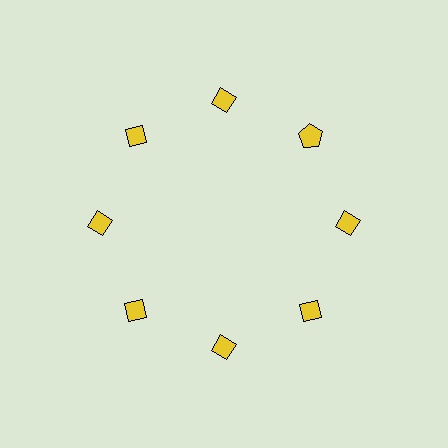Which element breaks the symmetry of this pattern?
The yellow pentagon at roughly the 2 o'clock position breaks the symmetry. All other shapes are yellow diamonds.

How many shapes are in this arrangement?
There are 8 shapes arranged in a ring pattern.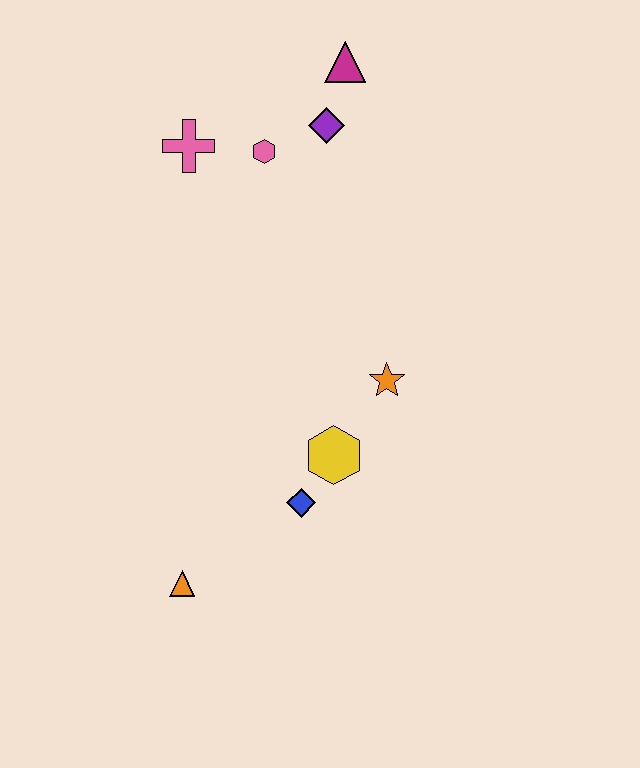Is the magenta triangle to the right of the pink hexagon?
Yes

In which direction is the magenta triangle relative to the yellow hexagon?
The magenta triangle is above the yellow hexagon.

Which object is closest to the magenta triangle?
The purple diamond is closest to the magenta triangle.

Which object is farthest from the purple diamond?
The orange triangle is farthest from the purple diamond.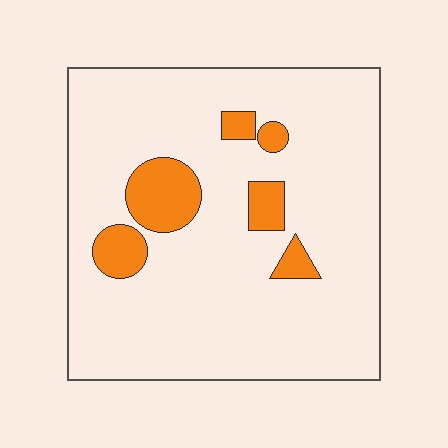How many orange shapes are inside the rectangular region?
6.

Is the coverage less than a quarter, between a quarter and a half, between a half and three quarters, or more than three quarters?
Less than a quarter.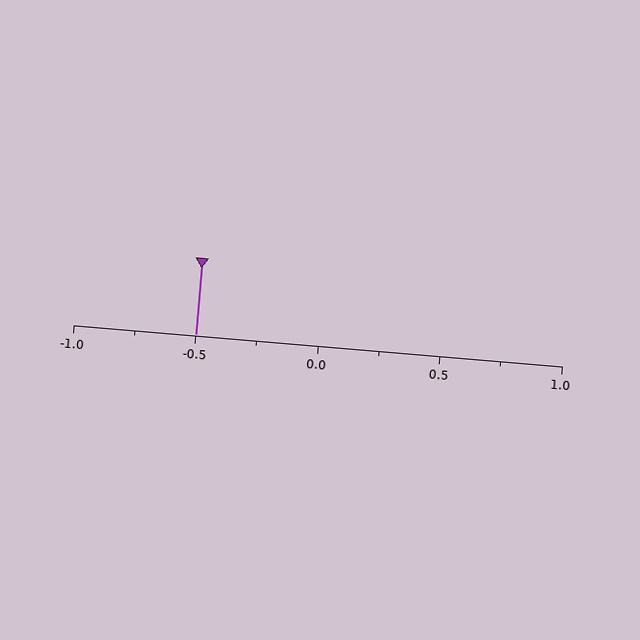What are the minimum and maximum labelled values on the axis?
The axis runs from -1.0 to 1.0.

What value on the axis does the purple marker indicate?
The marker indicates approximately -0.5.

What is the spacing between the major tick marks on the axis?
The major ticks are spaced 0.5 apart.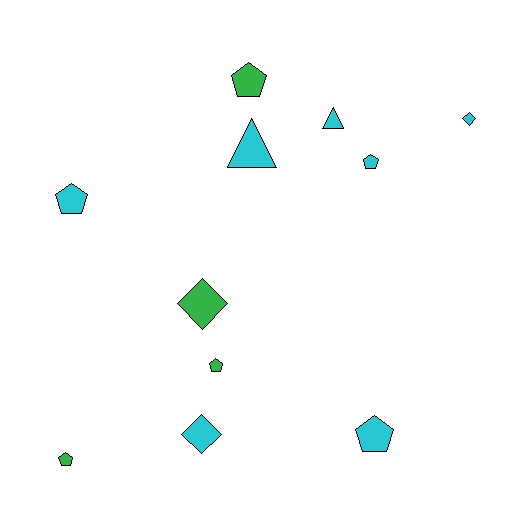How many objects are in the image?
There are 11 objects.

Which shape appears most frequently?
Pentagon, with 6 objects.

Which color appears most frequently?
Cyan, with 7 objects.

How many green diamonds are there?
There is 1 green diamond.